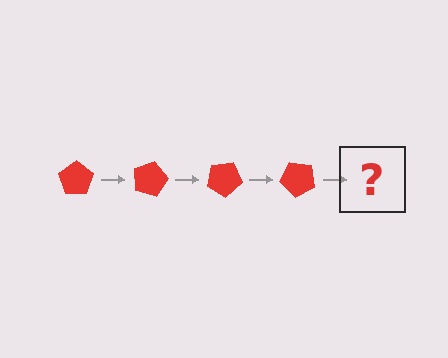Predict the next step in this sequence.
The next step is a red pentagon rotated 60 degrees.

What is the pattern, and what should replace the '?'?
The pattern is that the pentagon rotates 15 degrees each step. The '?' should be a red pentagon rotated 60 degrees.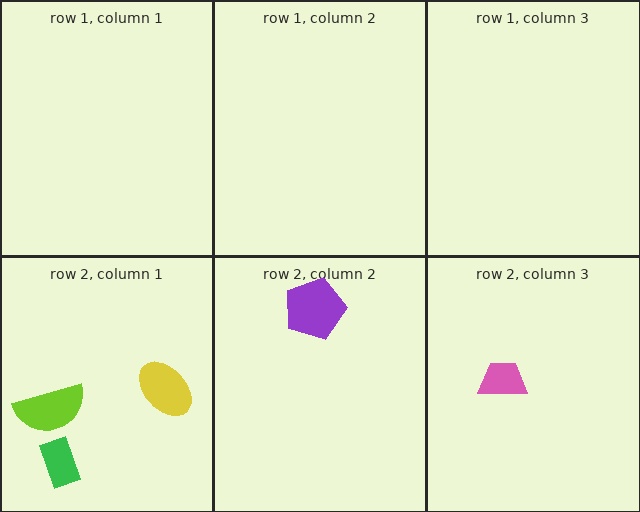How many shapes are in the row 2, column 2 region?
1.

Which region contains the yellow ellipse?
The row 2, column 1 region.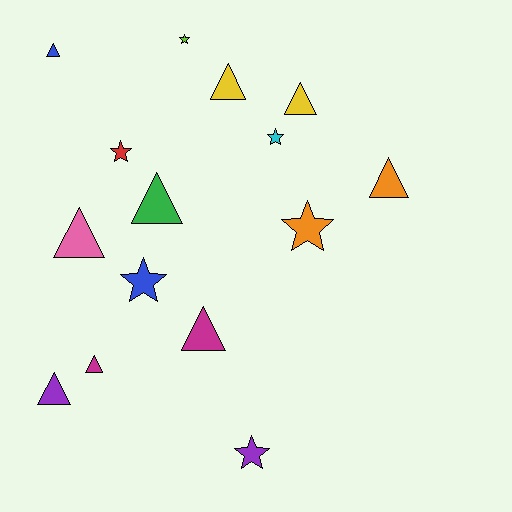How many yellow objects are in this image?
There are 2 yellow objects.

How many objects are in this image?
There are 15 objects.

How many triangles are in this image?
There are 9 triangles.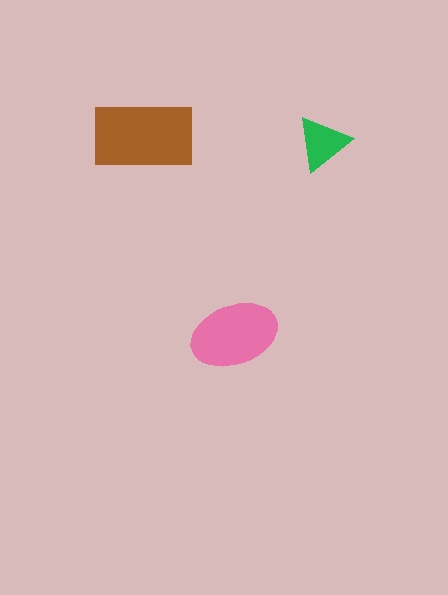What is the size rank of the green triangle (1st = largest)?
3rd.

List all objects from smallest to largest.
The green triangle, the pink ellipse, the brown rectangle.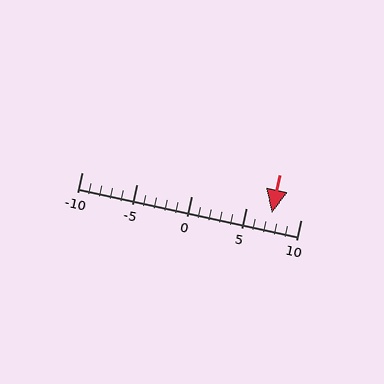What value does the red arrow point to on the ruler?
The red arrow points to approximately 7.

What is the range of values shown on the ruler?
The ruler shows values from -10 to 10.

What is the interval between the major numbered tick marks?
The major tick marks are spaced 5 units apart.